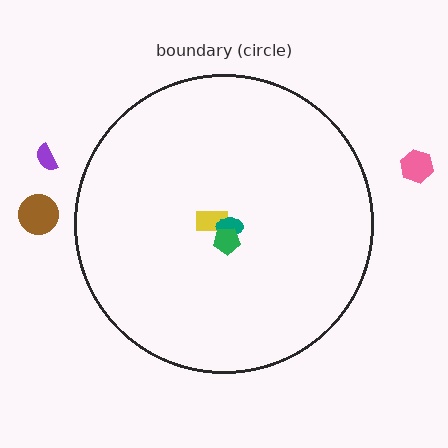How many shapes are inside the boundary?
3 inside, 3 outside.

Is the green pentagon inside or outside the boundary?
Inside.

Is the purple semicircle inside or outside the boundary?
Outside.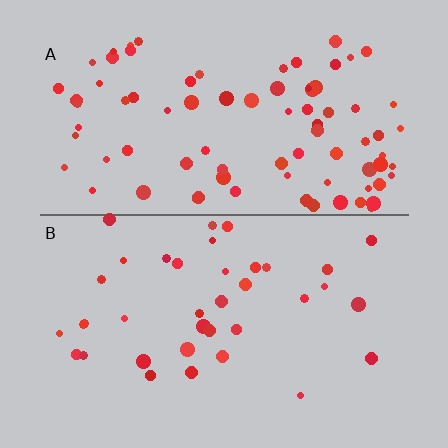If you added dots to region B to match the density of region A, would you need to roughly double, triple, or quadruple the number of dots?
Approximately double.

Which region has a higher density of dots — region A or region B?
A (the top).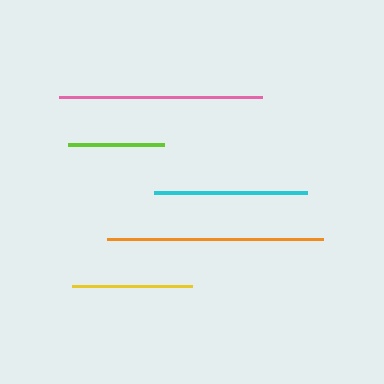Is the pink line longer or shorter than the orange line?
The orange line is longer than the pink line.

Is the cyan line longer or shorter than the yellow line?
The cyan line is longer than the yellow line.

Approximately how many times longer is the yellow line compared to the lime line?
The yellow line is approximately 1.2 times the length of the lime line.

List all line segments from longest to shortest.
From longest to shortest: orange, pink, cyan, yellow, lime.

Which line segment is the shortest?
The lime line is the shortest at approximately 96 pixels.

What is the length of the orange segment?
The orange segment is approximately 216 pixels long.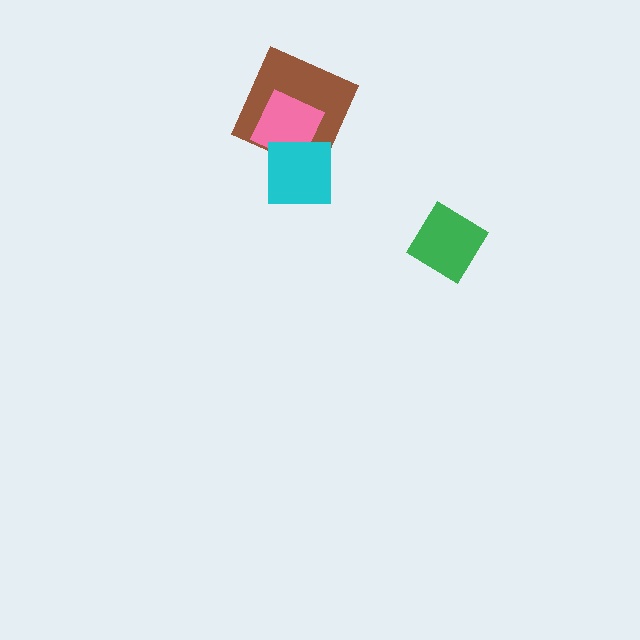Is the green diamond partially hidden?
No, no other shape covers it.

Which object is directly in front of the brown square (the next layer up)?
The pink diamond is directly in front of the brown square.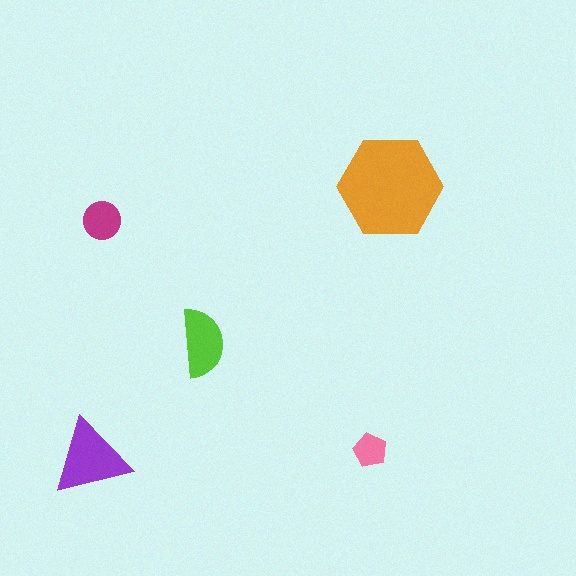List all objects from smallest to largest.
The pink pentagon, the magenta circle, the lime semicircle, the purple triangle, the orange hexagon.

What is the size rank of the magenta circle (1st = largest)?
4th.